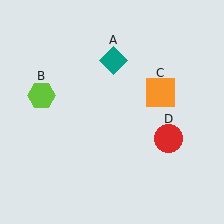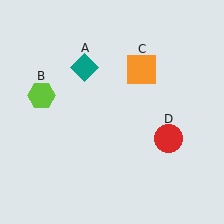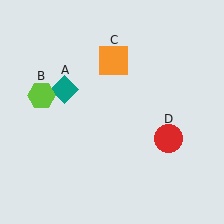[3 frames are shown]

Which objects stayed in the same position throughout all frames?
Lime hexagon (object B) and red circle (object D) remained stationary.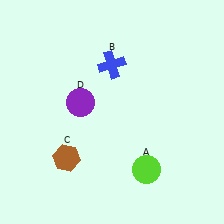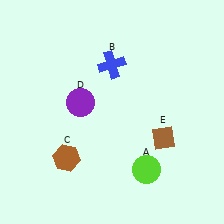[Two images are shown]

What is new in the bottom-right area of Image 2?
A brown diamond (E) was added in the bottom-right area of Image 2.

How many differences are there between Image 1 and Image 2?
There is 1 difference between the two images.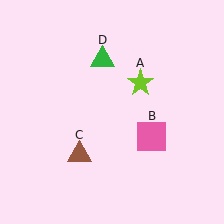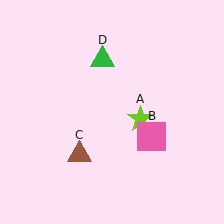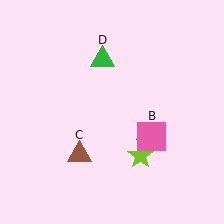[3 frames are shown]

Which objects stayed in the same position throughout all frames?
Pink square (object B) and brown triangle (object C) and green triangle (object D) remained stationary.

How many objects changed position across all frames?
1 object changed position: lime star (object A).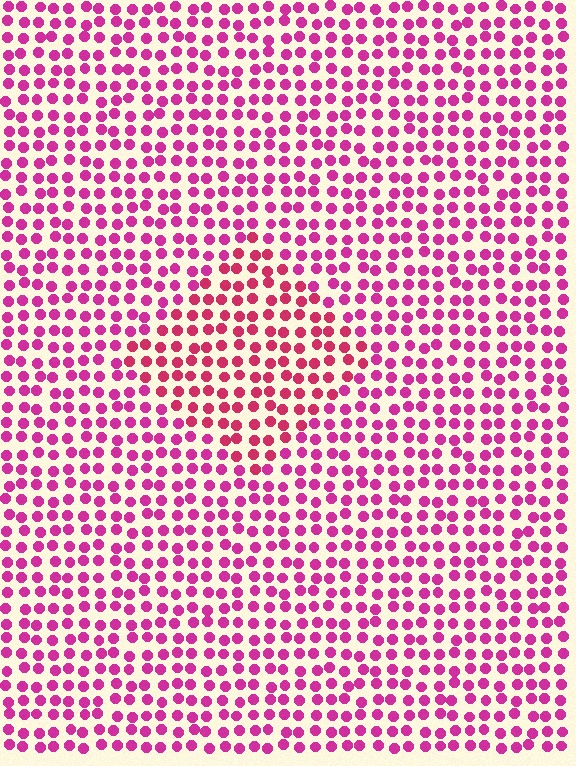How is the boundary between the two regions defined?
The boundary is defined purely by a slight shift in hue (about 21 degrees). Spacing, size, and orientation are identical on both sides.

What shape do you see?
I see a diamond.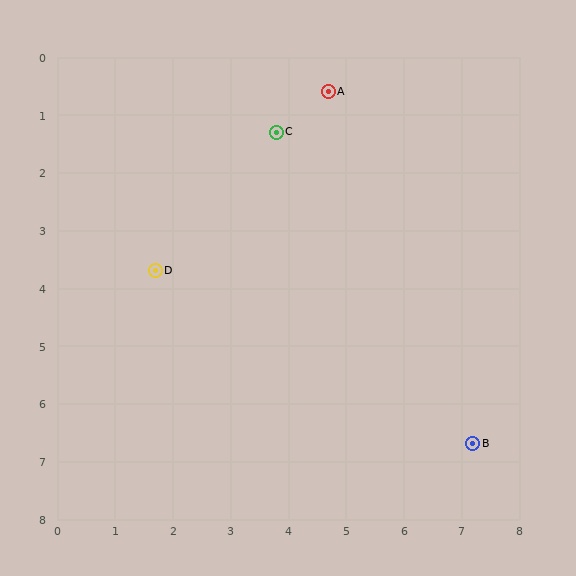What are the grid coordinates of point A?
Point A is at approximately (4.7, 0.6).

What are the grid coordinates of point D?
Point D is at approximately (1.7, 3.7).